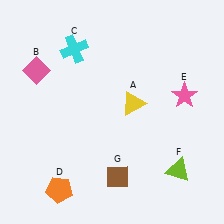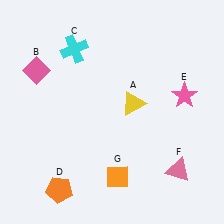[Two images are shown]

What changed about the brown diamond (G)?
In Image 1, G is brown. In Image 2, it changed to orange.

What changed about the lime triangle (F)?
In Image 1, F is lime. In Image 2, it changed to pink.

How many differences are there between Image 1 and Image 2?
There are 2 differences between the two images.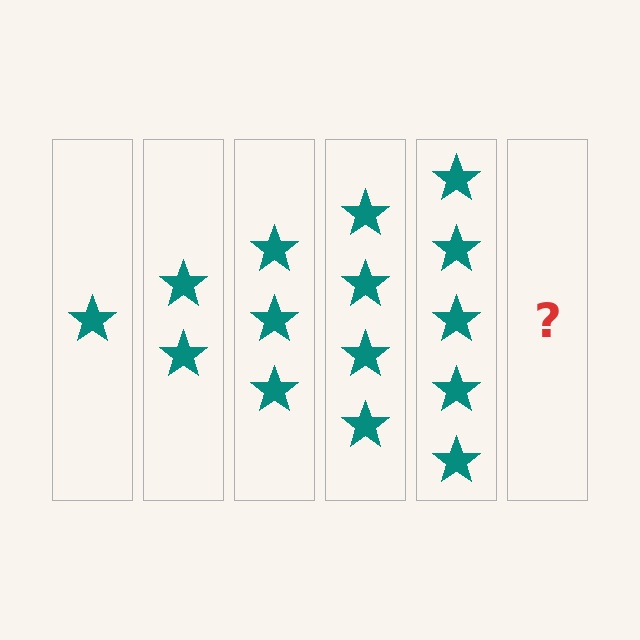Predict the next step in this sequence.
The next step is 6 stars.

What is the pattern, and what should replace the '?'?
The pattern is that each step adds one more star. The '?' should be 6 stars.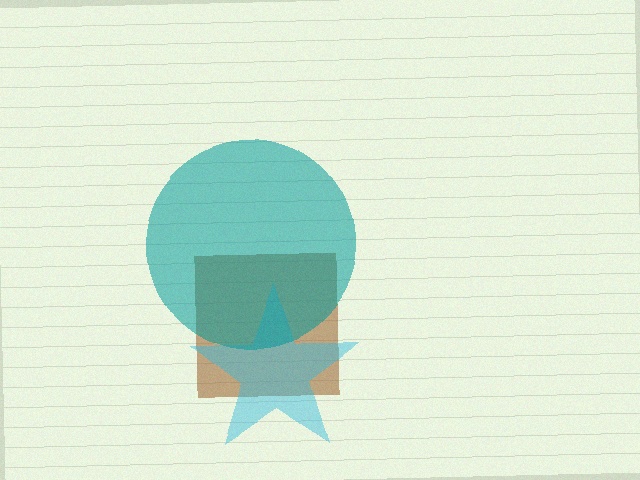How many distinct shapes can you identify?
There are 3 distinct shapes: a brown square, a cyan star, a teal circle.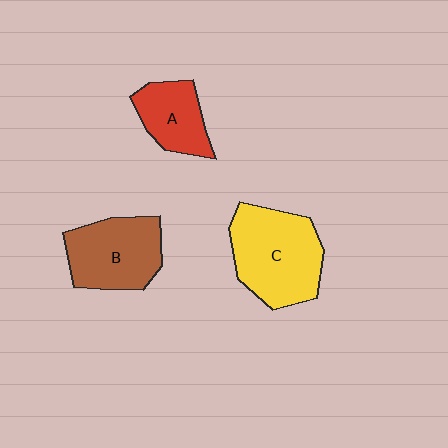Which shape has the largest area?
Shape C (yellow).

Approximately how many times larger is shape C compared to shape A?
Approximately 1.8 times.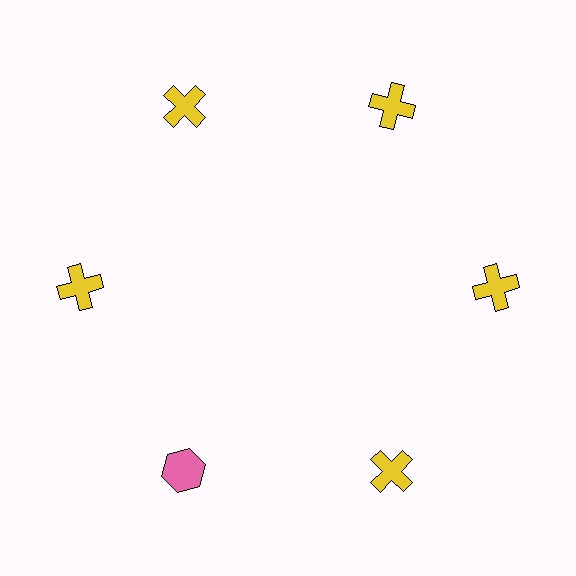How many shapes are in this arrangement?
There are 6 shapes arranged in a ring pattern.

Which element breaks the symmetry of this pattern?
The pink hexagon at roughly the 7 o'clock position breaks the symmetry. All other shapes are yellow crosses.